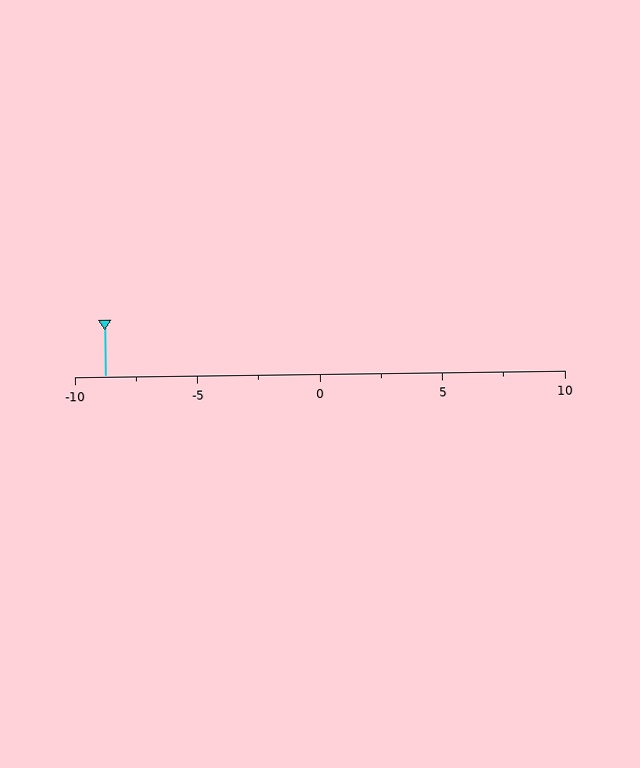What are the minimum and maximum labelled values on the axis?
The axis runs from -10 to 10.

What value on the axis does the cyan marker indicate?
The marker indicates approximately -8.8.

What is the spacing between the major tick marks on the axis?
The major ticks are spaced 5 apart.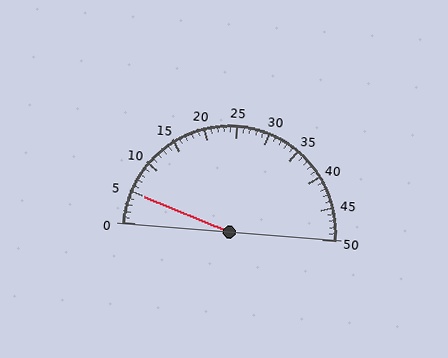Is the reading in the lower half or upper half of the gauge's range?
The reading is in the lower half of the range (0 to 50).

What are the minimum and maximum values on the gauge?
The gauge ranges from 0 to 50.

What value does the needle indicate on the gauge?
The needle indicates approximately 5.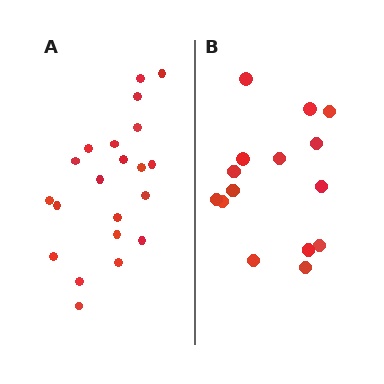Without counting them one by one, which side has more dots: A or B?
Region A (the left region) has more dots.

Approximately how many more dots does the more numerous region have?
Region A has about 6 more dots than region B.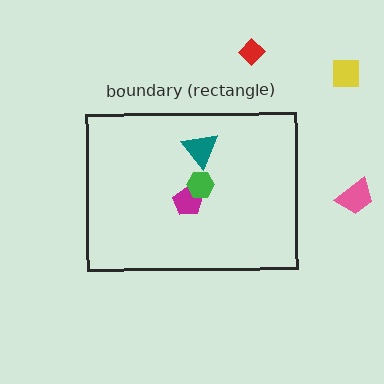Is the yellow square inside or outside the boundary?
Outside.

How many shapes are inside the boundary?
3 inside, 3 outside.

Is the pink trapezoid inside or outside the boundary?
Outside.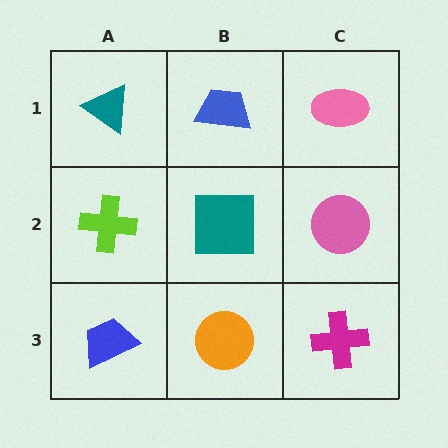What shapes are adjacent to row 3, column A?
A lime cross (row 2, column A), an orange circle (row 3, column B).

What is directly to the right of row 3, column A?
An orange circle.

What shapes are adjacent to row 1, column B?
A teal square (row 2, column B), a teal triangle (row 1, column A), a pink ellipse (row 1, column C).